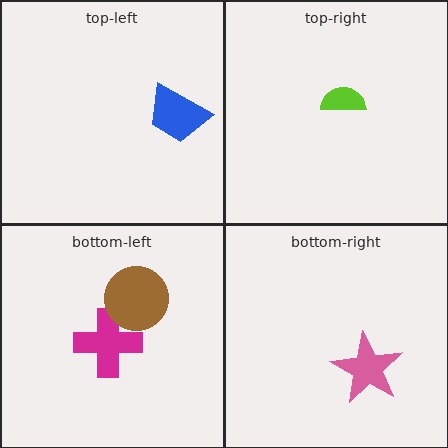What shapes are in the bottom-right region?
The pink star.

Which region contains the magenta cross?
The bottom-left region.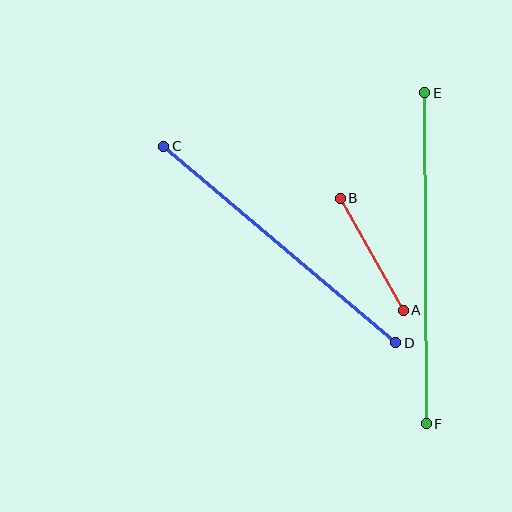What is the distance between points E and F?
The distance is approximately 331 pixels.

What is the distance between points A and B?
The distance is approximately 128 pixels.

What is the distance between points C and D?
The distance is approximately 304 pixels.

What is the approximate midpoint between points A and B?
The midpoint is at approximately (372, 254) pixels.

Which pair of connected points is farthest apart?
Points E and F are farthest apart.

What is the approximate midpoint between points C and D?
The midpoint is at approximately (280, 245) pixels.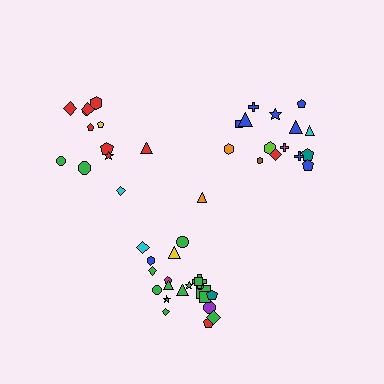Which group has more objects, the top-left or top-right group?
The top-right group.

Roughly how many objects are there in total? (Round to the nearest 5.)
Roughly 50 objects in total.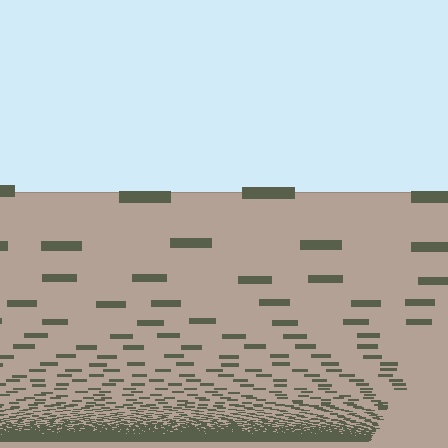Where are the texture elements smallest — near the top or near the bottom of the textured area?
Near the bottom.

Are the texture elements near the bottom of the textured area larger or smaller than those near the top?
Smaller. The gradient is inverted — elements near the bottom are smaller and denser.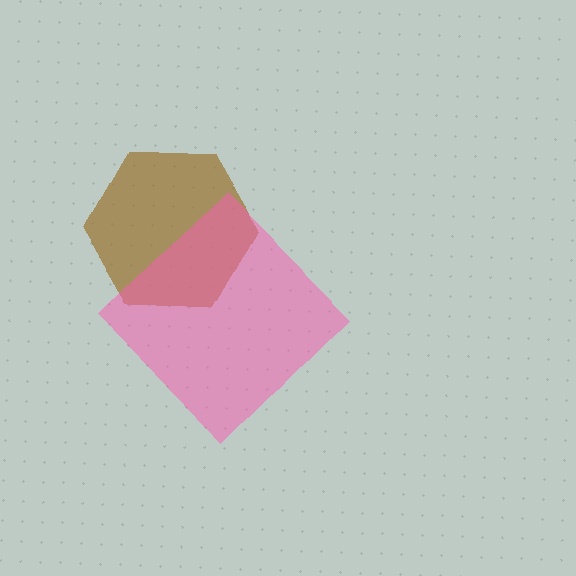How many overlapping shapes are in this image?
There are 2 overlapping shapes in the image.